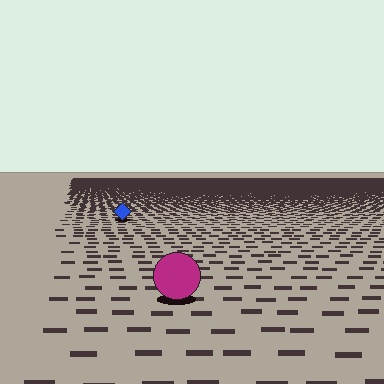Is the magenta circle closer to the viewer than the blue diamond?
Yes. The magenta circle is closer — you can tell from the texture gradient: the ground texture is coarser near it.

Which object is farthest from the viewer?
The blue diamond is farthest from the viewer. It appears smaller and the ground texture around it is denser.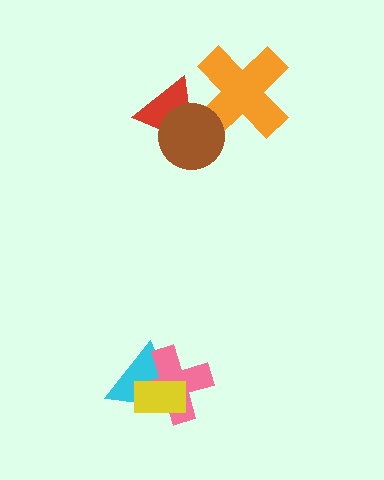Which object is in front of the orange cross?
The brown circle is in front of the orange cross.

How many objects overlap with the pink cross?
2 objects overlap with the pink cross.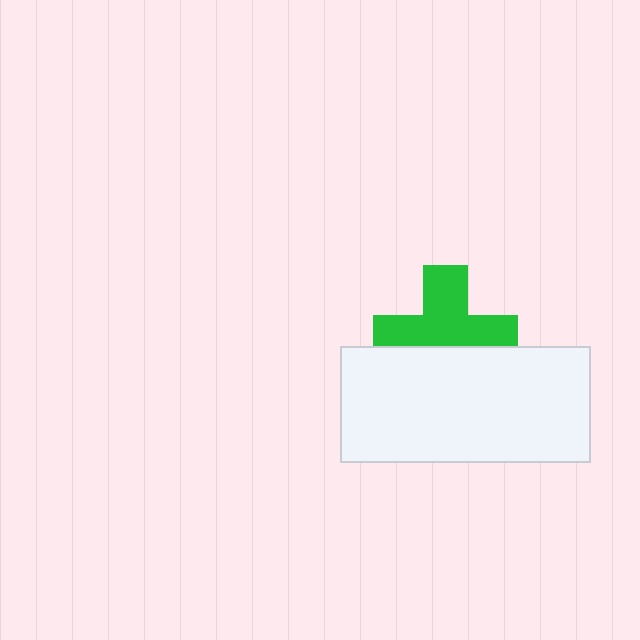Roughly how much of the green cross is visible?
About half of it is visible (roughly 61%).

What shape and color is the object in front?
The object in front is a white rectangle.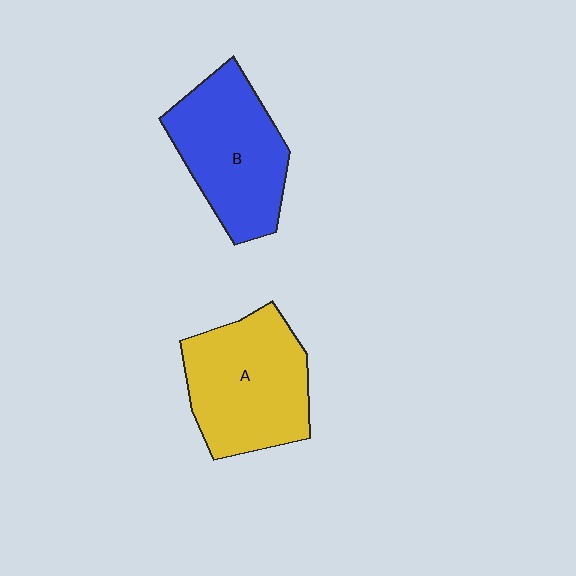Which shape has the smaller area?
Shape B (blue).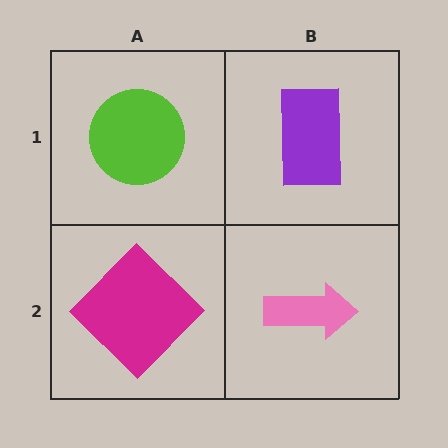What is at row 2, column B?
A pink arrow.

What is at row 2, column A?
A magenta diamond.